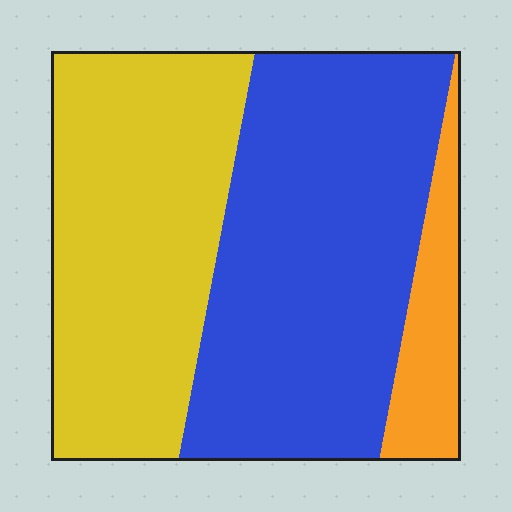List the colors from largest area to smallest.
From largest to smallest: blue, yellow, orange.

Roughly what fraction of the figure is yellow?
Yellow takes up about two fifths (2/5) of the figure.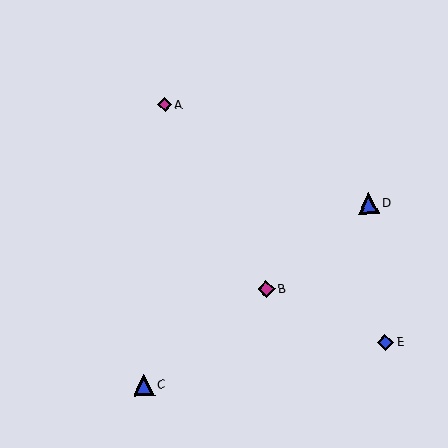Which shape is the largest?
The blue triangle (labeled D) is the largest.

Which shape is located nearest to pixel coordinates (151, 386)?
The blue triangle (labeled C) at (144, 386) is nearest to that location.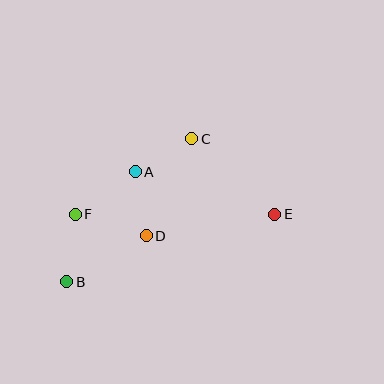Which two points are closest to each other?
Points A and D are closest to each other.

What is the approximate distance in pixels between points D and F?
The distance between D and F is approximately 74 pixels.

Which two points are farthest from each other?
Points B and E are farthest from each other.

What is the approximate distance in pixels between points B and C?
The distance between B and C is approximately 190 pixels.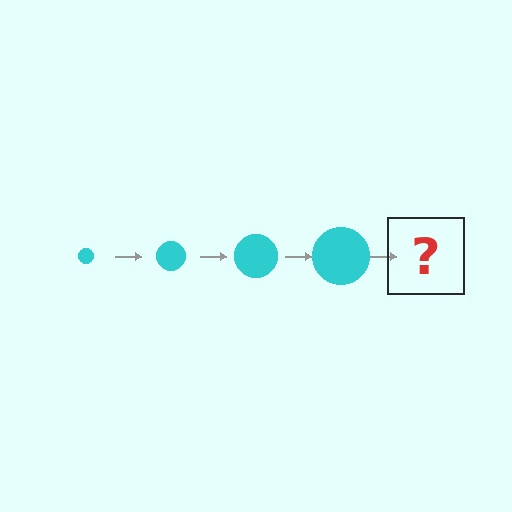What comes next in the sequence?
The next element should be a cyan circle, larger than the previous one.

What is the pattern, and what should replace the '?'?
The pattern is that the circle gets progressively larger each step. The '?' should be a cyan circle, larger than the previous one.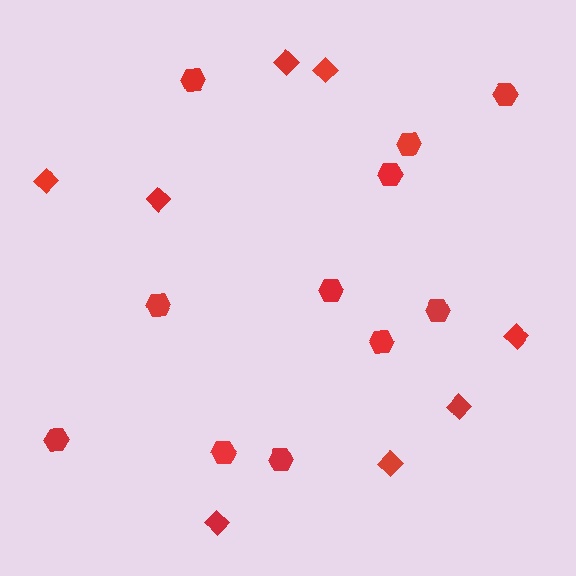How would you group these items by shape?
There are 2 groups: one group of hexagons (11) and one group of diamonds (8).